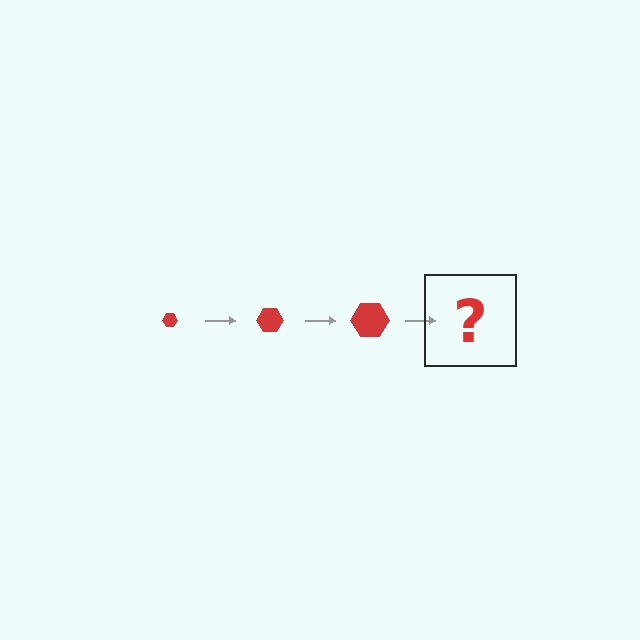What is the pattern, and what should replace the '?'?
The pattern is that the hexagon gets progressively larger each step. The '?' should be a red hexagon, larger than the previous one.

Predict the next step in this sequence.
The next step is a red hexagon, larger than the previous one.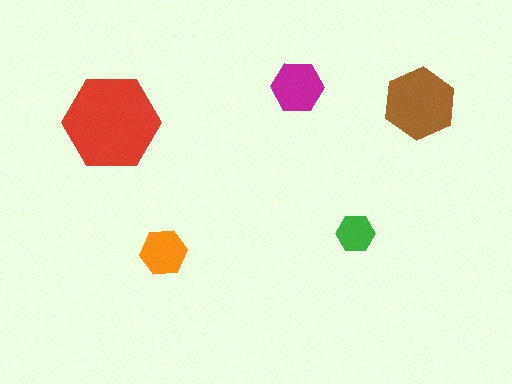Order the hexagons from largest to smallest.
the red one, the brown one, the magenta one, the orange one, the green one.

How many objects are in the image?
There are 5 objects in the image.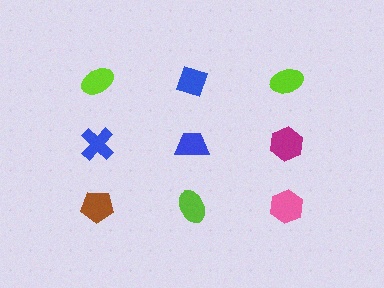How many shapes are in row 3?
3 shapes.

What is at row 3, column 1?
A brown pentagon.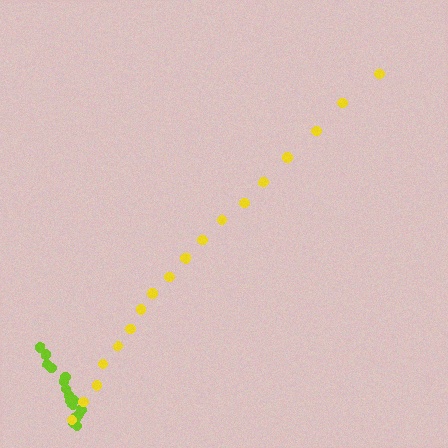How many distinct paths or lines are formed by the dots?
There are 2 distinct paths.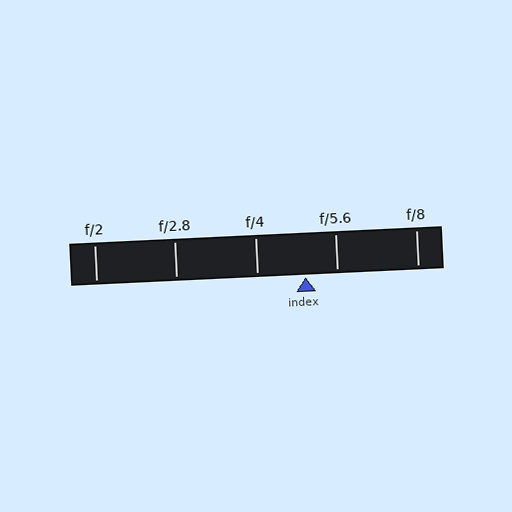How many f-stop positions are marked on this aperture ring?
There are 5 f-stop positions marked.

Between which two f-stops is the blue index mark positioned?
The index mark is between f/4 and f/5.6.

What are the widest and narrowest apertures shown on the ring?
The widest aperture shown is f/2 and the narrowest is f/8.